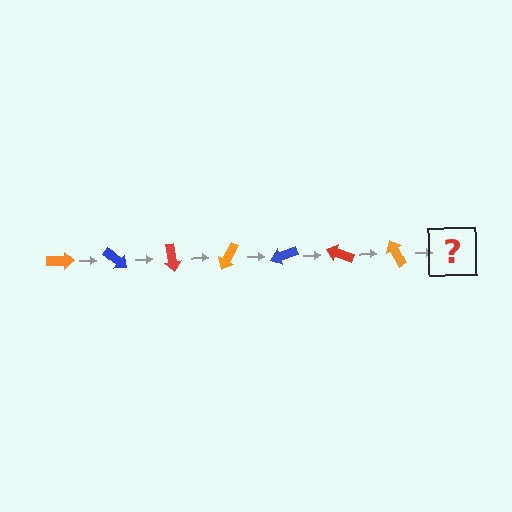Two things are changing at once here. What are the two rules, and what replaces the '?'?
The two rules are that it rotates 40 degrees each step and the color cycles through orange, blue, and red. The '?' should be a blue arrow, rotated 280 degrees from the start.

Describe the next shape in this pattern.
It should be a blue arrow, rotated 280 degrees from the start.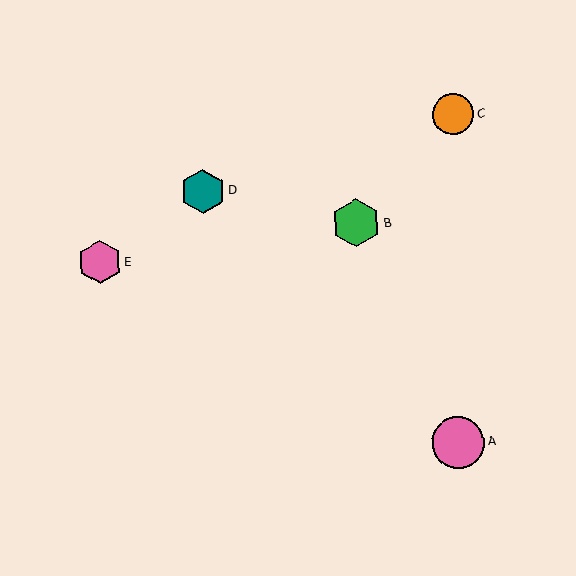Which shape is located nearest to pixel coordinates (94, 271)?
The pink hexagon (labeled E) at (100, 262) is nearest to that location.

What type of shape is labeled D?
Shape D is a teal hexagon.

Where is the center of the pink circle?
The center of the pink circle is at (458, 442).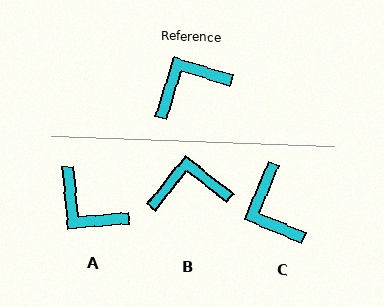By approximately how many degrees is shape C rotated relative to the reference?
Approximately 85 degrees counter-clockwise.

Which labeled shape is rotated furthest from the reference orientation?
A, about 112 degrees away.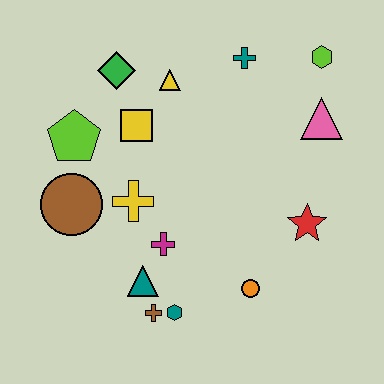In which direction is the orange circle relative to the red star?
The orange circle is below the red star.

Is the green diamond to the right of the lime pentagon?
Yes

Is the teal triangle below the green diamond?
Yes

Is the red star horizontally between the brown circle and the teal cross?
No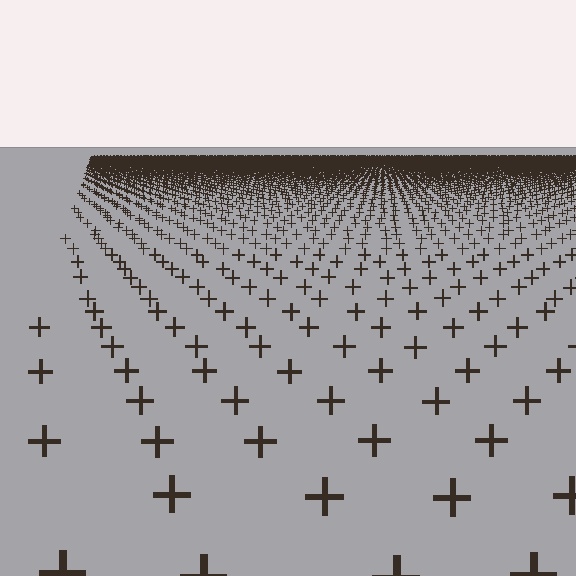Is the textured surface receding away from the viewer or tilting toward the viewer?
The surface is receding away from the viewer. Texture elements get smaller and denser toward the top.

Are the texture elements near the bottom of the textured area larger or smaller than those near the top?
Larger. Near the bottom, elements are closer to the viewer and appear at a bigger on-screen size.